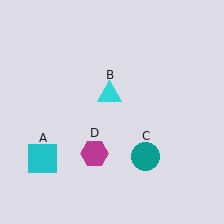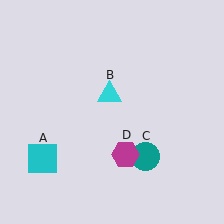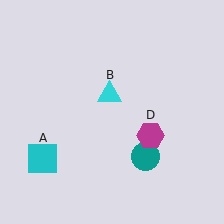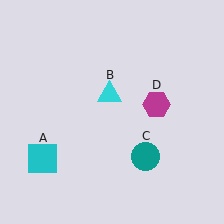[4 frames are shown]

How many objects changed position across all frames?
1 object changed position: magenta hexagon (object D).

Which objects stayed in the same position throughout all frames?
Cyan square (object A) and cyan triangle (object B) and teal circle (object C) remained stationary.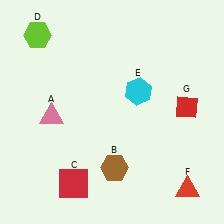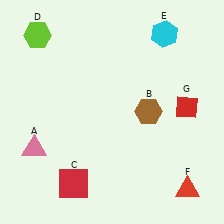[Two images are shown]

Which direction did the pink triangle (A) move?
The pink triangle (A) moved down.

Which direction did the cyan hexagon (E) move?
The cyan hexagon (E) moved up.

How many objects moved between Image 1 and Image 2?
3 objects moved between the two images.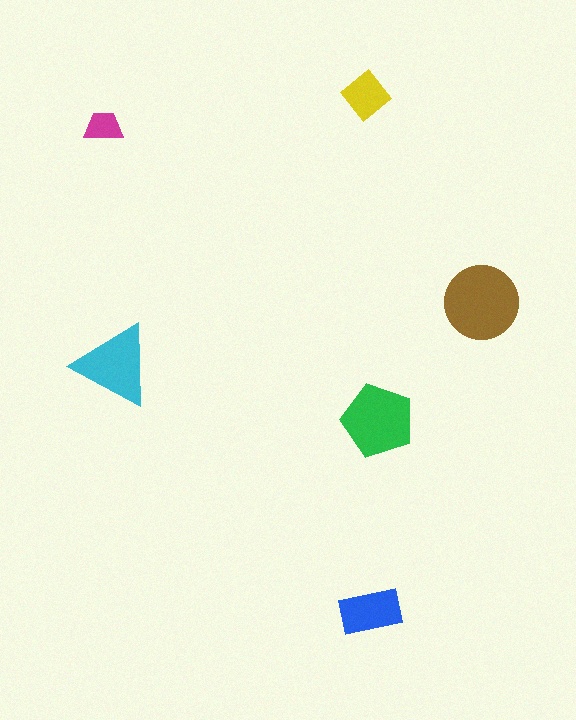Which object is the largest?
The brown circle.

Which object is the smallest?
The magenta trapezoid.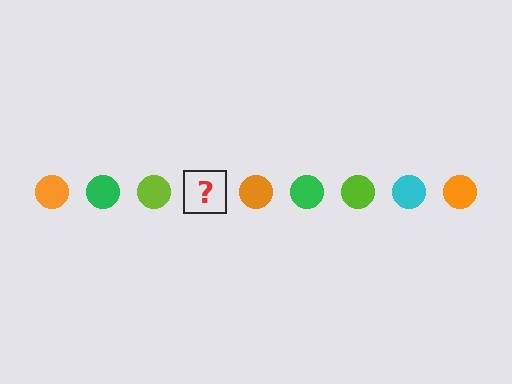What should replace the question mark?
The question mark should be replaced with a cyan circle.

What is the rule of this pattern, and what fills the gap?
The rule is that the pattern cycles through orange, green, lime, cyan circles. The gap should be filled with a cyan circle.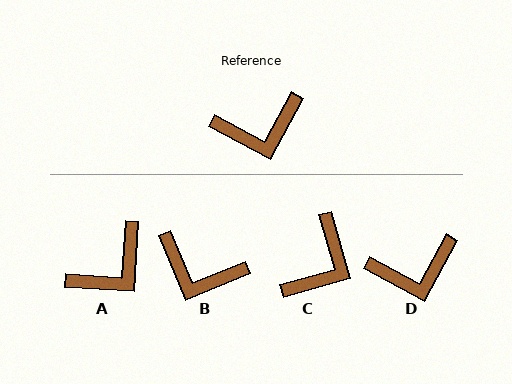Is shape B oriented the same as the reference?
No, it is off by about 39 degrees.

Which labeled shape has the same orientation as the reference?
D.